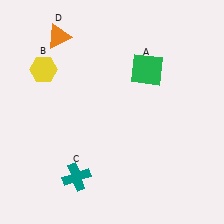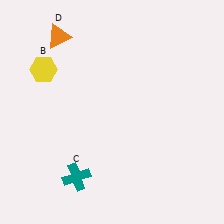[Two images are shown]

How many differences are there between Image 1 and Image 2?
There is 1 difference between the two images.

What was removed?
The green square (A) was removed in Image 2.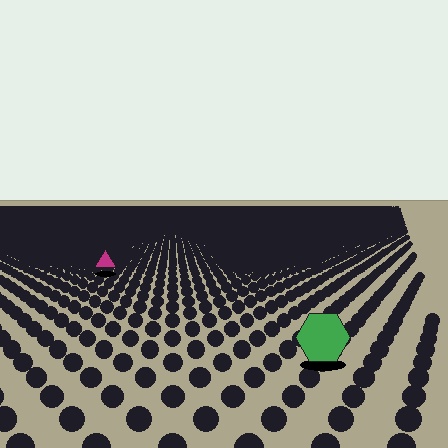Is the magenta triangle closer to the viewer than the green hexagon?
No. The green hexagon is closer — you can tell from the texture gradient: the ground texture is coarser near it.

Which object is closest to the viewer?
The green hexagon is closest. The texture marks near it are larger and more spread out.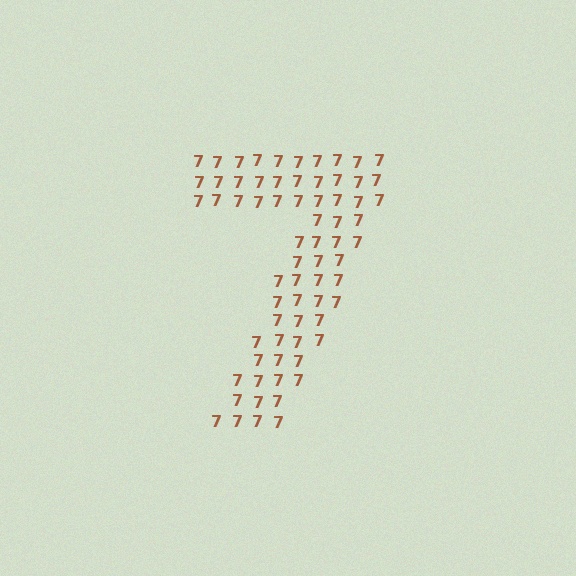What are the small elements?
The small elements are digit 7's.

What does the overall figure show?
The overall figure shows the digit 7.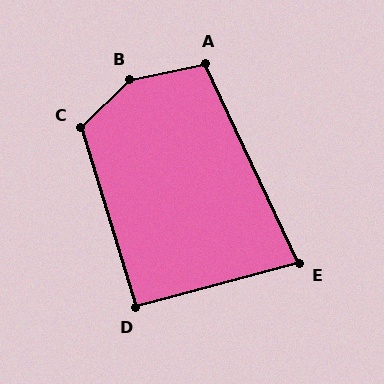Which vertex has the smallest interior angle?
E, at approximately 80 degrees.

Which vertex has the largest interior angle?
B, at approximately 147 degrees.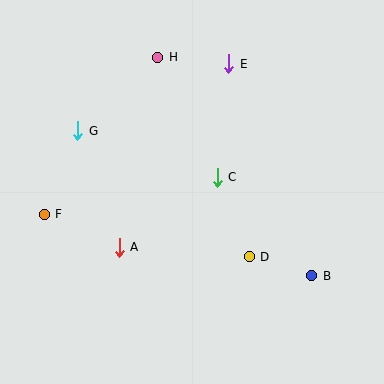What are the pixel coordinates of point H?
Point H is at (158, 57).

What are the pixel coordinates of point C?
Point C is at (217, 177).